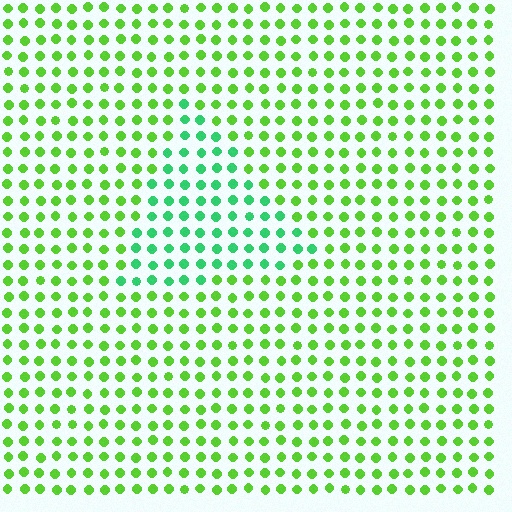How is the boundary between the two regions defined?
The boundary is defined purely by a slight shift in hue (about 38 degrees). Spacing, size, and orientation are identical on both sides.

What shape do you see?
I see a triangle.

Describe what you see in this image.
The image is filled with small lime elements in a uniform arrangement. A triangle-shaped region is visible where the elements are tinted to a slightly different hue, forming a subtle color boundary.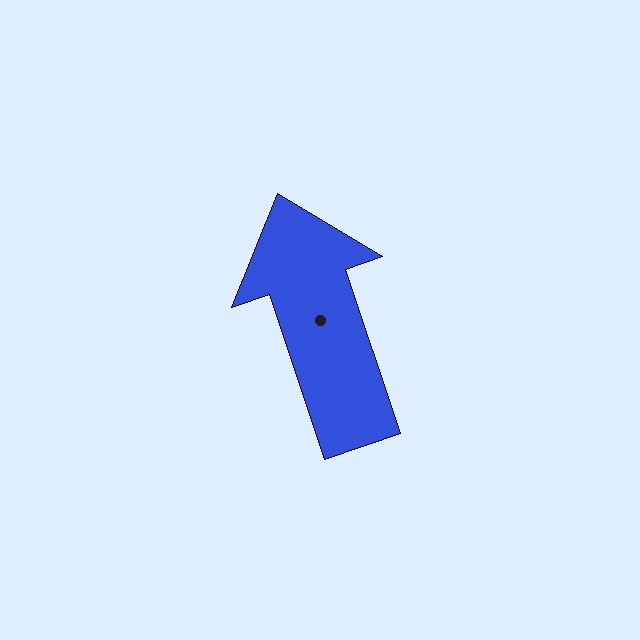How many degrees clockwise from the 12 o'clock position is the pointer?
Approximately 341 degrees.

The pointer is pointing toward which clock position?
Roughly 11 o'clock.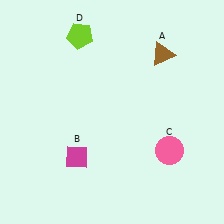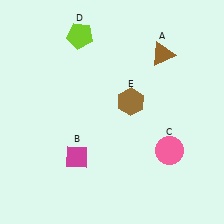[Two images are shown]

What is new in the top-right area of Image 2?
A brown hexagon (E) was added in the top-right area of Image 2.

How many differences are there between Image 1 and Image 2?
There is 1 difference between the two images.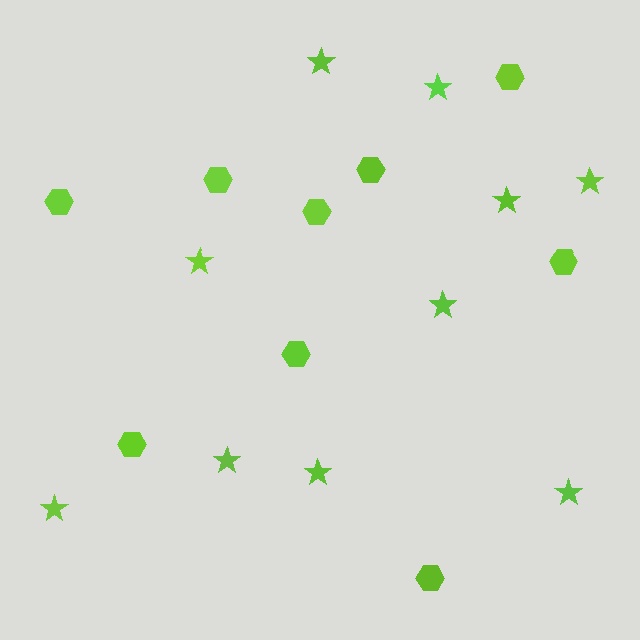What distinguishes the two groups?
There are 2 groups: one group of hexagons (9) and one group of stars (10).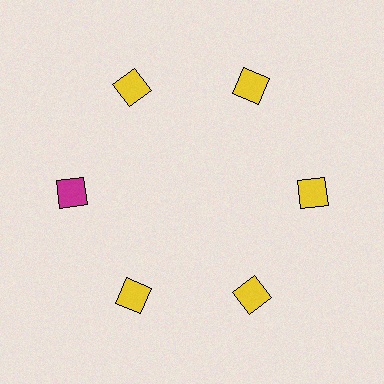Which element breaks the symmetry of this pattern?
The magenta diamond at roughly the 9 o'clock position breaks the symmetry. All other shapes are yellow diamonds.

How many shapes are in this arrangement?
There are 6 shapes arranged in a ring pattern.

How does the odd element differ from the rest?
It has a different color: magenta instead of yellow.